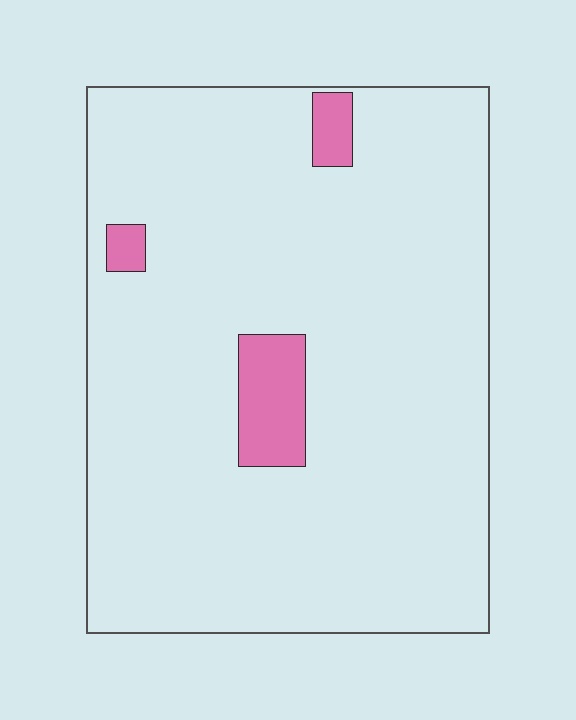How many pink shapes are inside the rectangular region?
3.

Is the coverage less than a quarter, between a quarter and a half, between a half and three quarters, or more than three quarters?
Less than a quarter.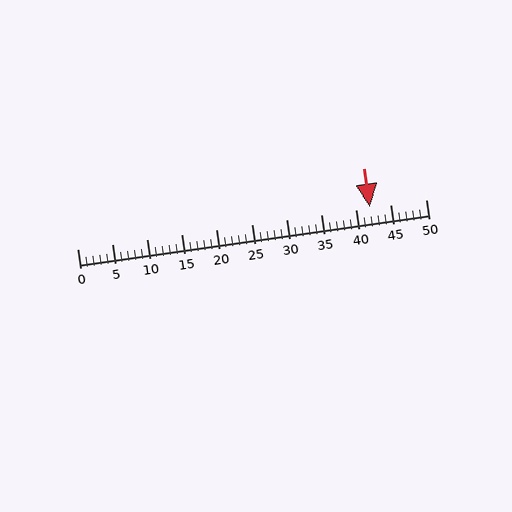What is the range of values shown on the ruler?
The ruler shows values from 0 to 50.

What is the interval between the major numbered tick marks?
The major tick marks are spaced 5 units apart.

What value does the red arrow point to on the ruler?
The red arrow points to approximately 42.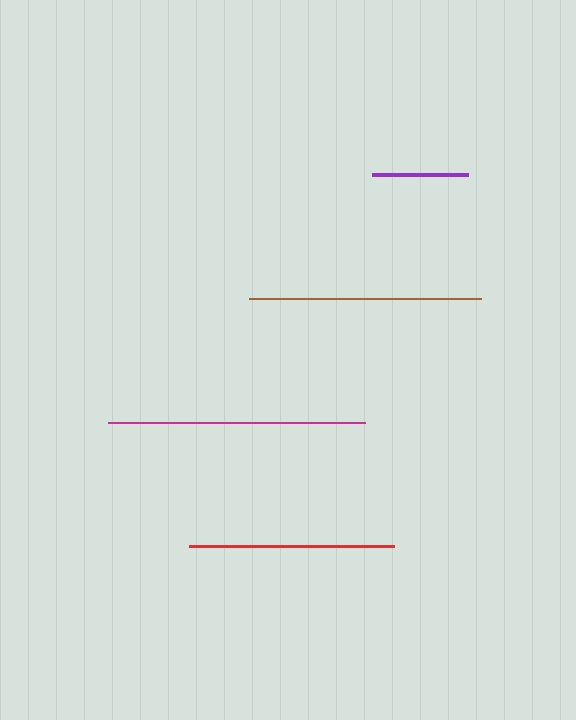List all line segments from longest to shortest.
From longest to shortest: magenta, brown, red, purple.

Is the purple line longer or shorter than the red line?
The red line is longer than the purple line.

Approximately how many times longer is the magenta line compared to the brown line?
The magenta line is approximately 1.1 times the length of the brown line.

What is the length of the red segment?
The red segment is approximately 205 pixels long.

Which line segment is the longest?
The magenta line is the longest at approximately 258 pixels.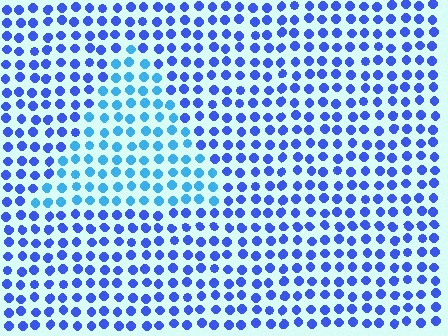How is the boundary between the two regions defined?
The boundary is defined purely by a slight shift in hue (about 31 degrees). Spacing, size, and orientation are identical on both sides.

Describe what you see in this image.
The image is filled with small blue elements in a uniform arrangement. A triangle-shaped region is visible where the elements are tinted to a slightly different hue, forming a subtle color boundary.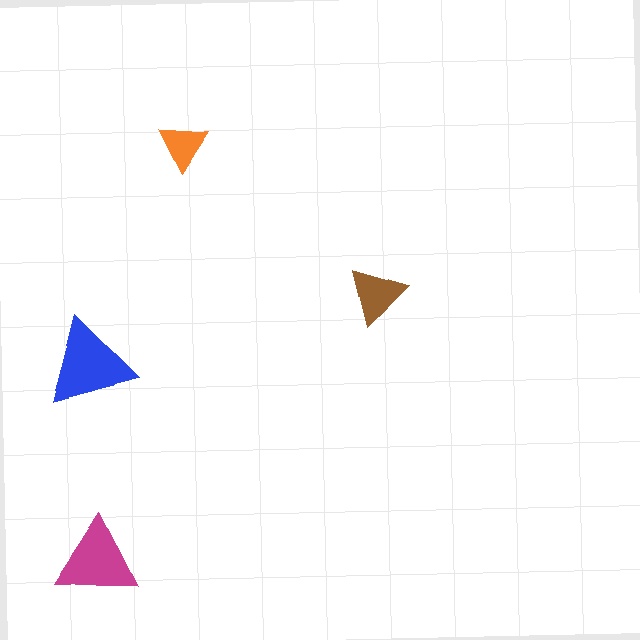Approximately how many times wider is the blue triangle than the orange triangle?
About 2 times wider.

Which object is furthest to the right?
The brown triangle is rightmost.